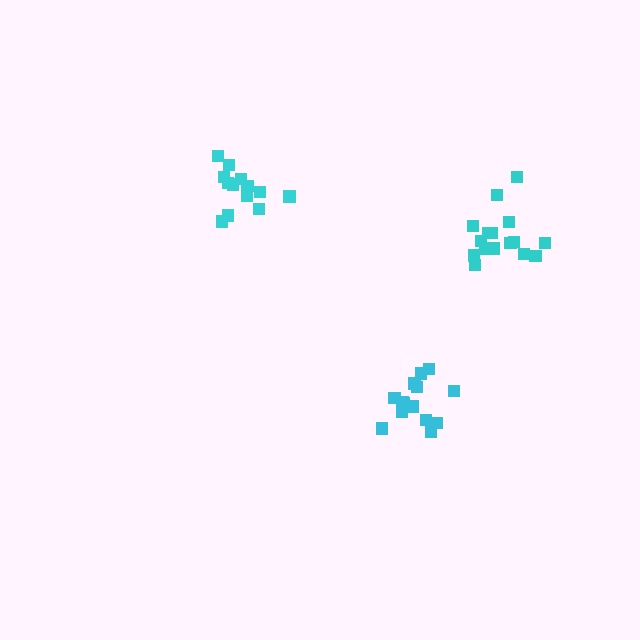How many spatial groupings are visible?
There are 3 spatial groupings.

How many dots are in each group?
Group 1: 16 dots, Group 2: 13 dots, Group 3: 14 dots (43 total).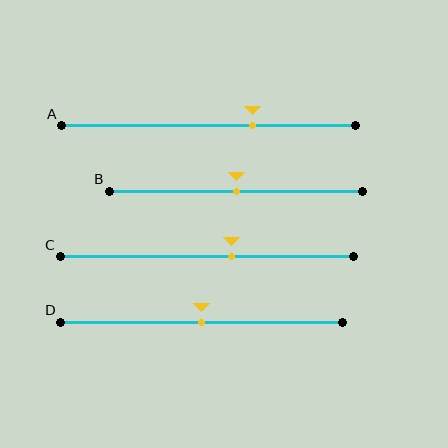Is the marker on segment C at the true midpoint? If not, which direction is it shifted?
No, the marker on segment C is shifted to the right by about 8% of the segment length.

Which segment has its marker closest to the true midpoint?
Segment B has its marker closest to the true midpoint.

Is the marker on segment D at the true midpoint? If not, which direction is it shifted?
Yes, the marker on segment D is at the true midpoint.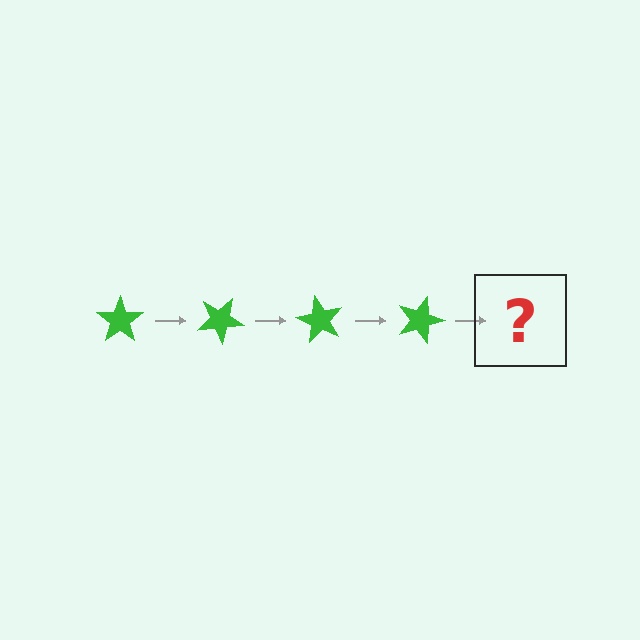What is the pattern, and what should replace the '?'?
The pattern is that the star rotates 30 degrees each step. The '?' should be a green star rotated 120 degrees.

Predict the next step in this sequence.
The next step is a green star rotated 120 degrees.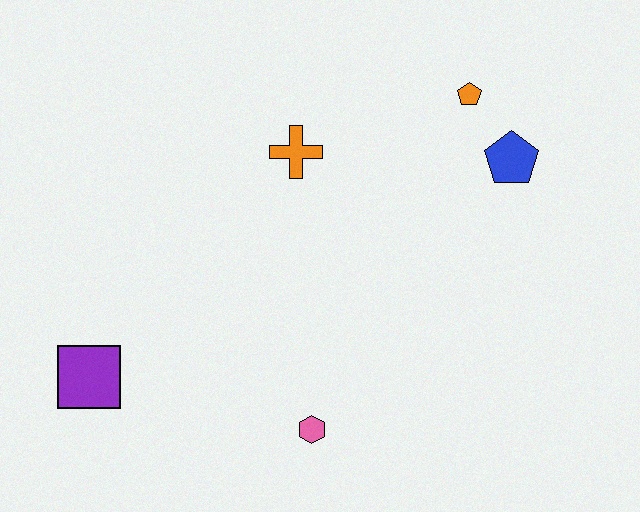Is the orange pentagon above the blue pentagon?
Yes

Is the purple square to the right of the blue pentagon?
No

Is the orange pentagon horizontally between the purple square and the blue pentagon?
Yes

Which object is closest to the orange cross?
The orange pentagon is closest to the orange cross.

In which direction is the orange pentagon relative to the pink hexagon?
The orange pentagon is above the pink hexagon.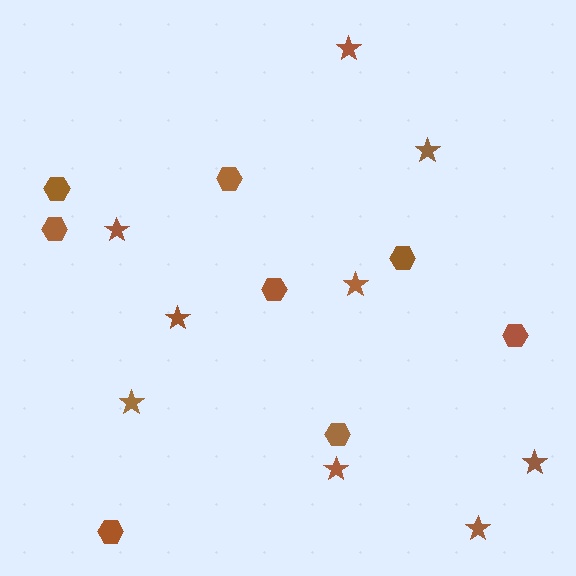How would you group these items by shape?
There are 2 groups: one group of stars (9) and one group of hexagons (8).